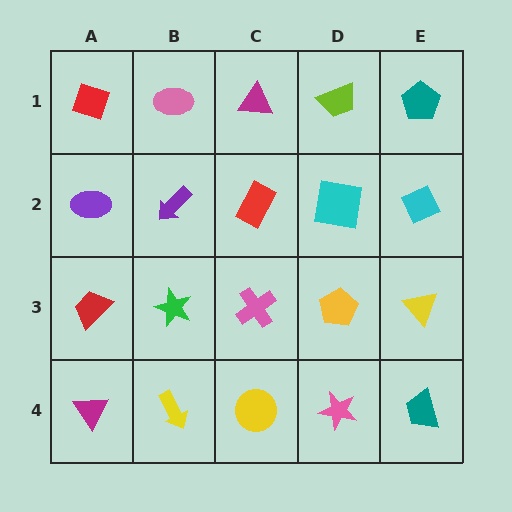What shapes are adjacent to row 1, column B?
A purple arrow (row 2, column B), a red diamond (row 1, column A), a magenta triangle (row 1, column C).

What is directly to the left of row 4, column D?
A yellow circle.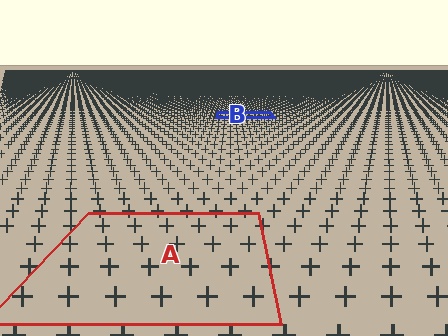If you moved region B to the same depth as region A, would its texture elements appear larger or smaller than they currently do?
They would appear larger. At a closer depth, the same texture elements are projected at a bigger on-screen size.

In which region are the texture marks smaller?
The texture marks are smaller in region B, because it is farther away.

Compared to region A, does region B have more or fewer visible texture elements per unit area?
Region B has more texture elements per unit area — they are packed more densely because it is farther away.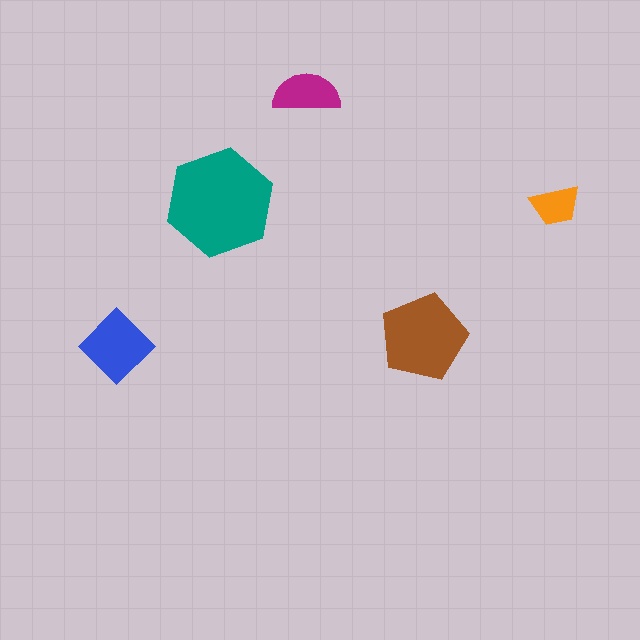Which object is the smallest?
The orange trapezoid.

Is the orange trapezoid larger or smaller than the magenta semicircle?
Smaller.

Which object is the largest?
The teal hexagon.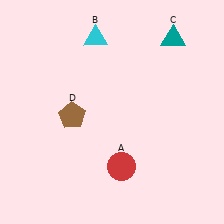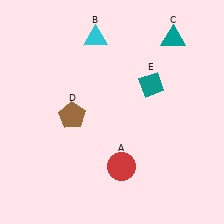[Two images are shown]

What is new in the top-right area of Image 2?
A teal diamond (E) was added in the top-right area of Image 2.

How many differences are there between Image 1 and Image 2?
There is 1 difference between the two images.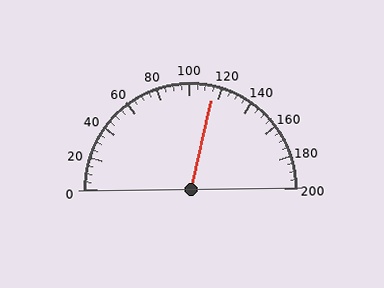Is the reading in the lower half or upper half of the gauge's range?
The reading is in the upper half of the range (0 to 200).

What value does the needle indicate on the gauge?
The needle indicates approximately 115.